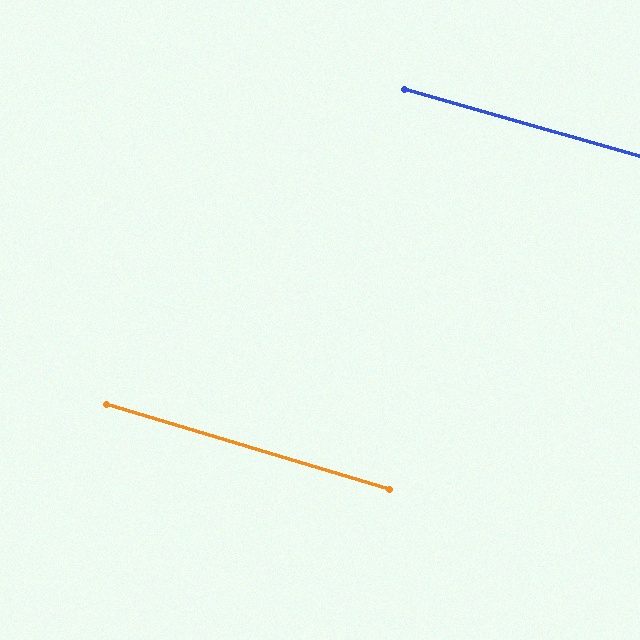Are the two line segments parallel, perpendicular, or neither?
Parallel — their directions differ by only 0.9°.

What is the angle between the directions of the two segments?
Approximately 1 degree.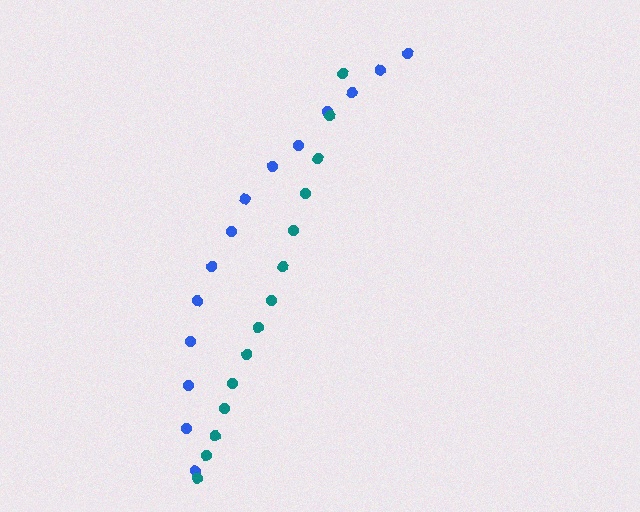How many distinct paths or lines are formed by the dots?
There are 2 distinct paths.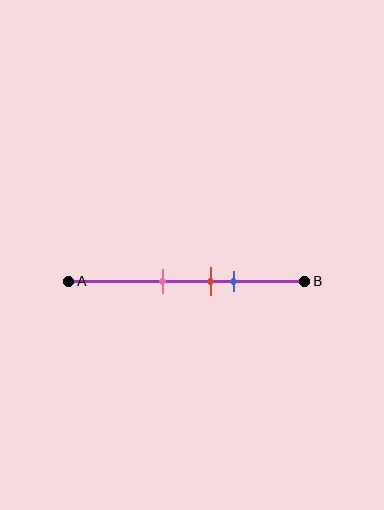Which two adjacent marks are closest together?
The red and blue marks are the closest adjacent pair.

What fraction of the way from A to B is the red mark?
The red mark is approximately 60% (0.6) of the way from A to B.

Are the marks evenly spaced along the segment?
Yes, the marks are approximately evenly spaced.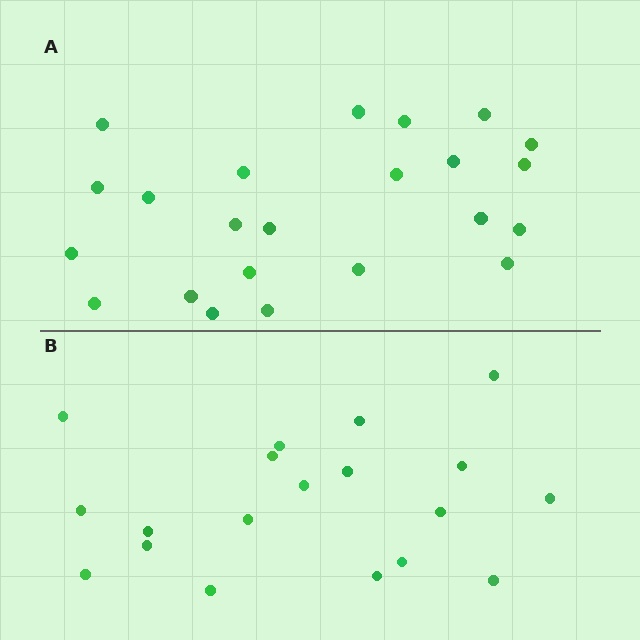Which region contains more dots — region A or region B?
Region A (the top region) has more dots.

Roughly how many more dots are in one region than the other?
Region A has about 4 more dots than region B.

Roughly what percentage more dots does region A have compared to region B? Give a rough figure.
About 20% more.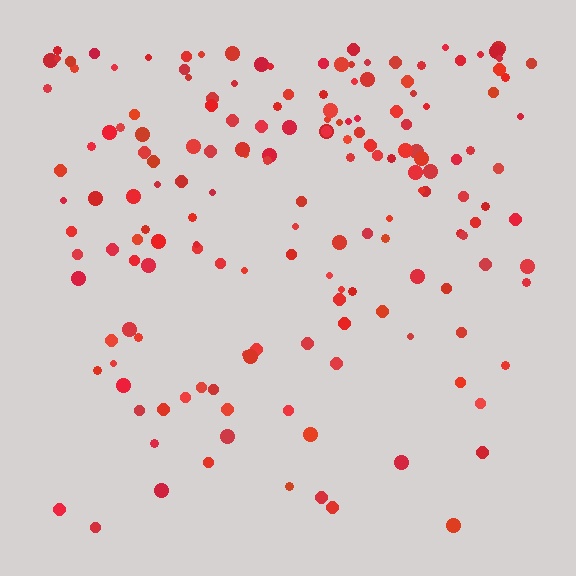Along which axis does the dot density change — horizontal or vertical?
Vertical.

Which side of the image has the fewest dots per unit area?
The bottom.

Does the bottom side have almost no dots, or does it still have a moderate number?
Still a moderate number, just noticeably fewer than the top.